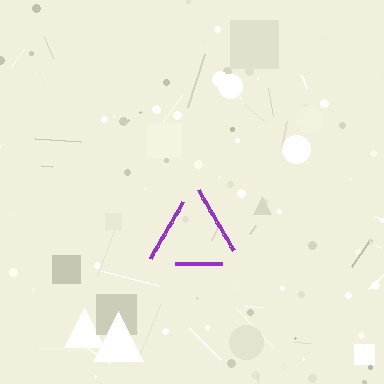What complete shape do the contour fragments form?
The contour fragments form a triangle.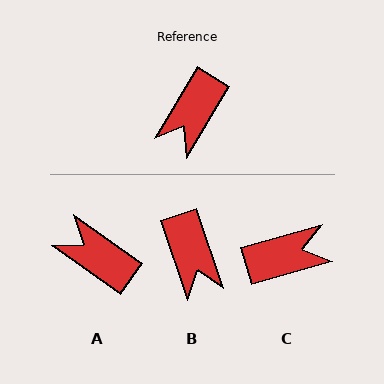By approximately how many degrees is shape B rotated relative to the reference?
Approximately 50 degrees counter-clockwise.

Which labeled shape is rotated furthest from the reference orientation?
C, about 137 degrees away.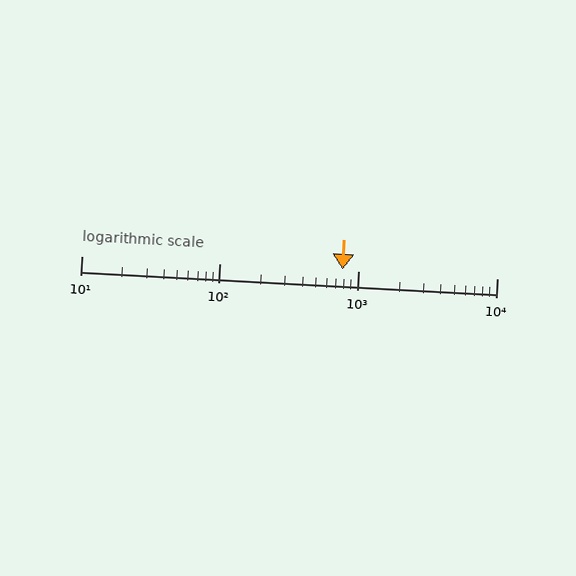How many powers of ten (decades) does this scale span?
The scale spans 3 decades, from 10 to 10000.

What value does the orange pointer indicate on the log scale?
The pointer indicates approximately 770.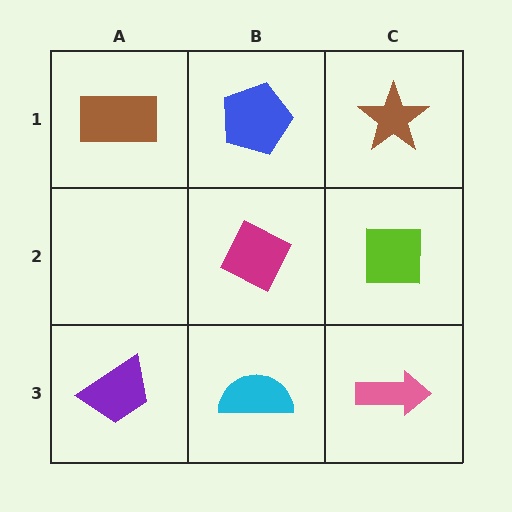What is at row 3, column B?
A cyan semicircle.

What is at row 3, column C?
A pink arrow.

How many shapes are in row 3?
3 shapes.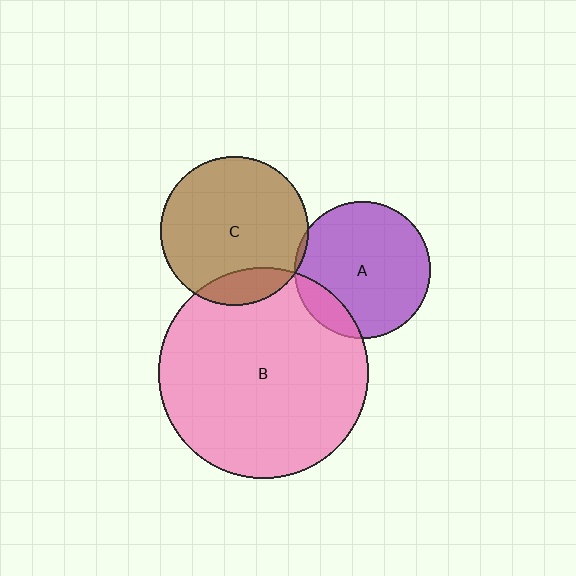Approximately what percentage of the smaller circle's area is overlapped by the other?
Approximately 15%.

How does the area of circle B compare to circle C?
Approximately 2.0 times.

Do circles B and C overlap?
Yes.